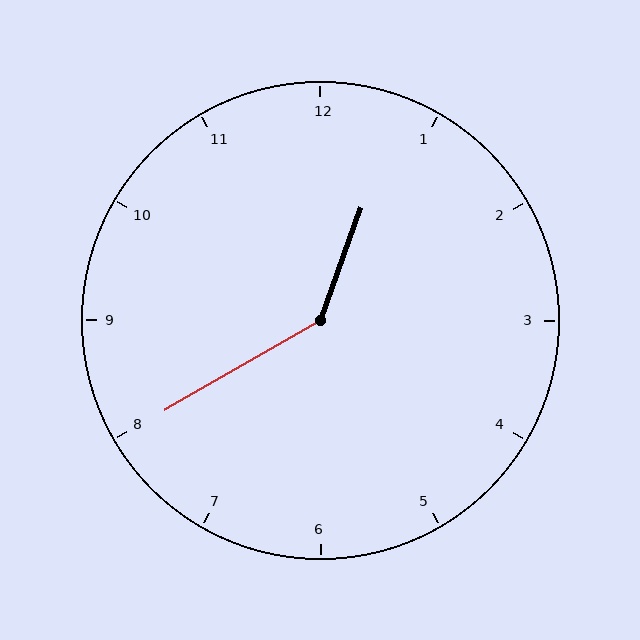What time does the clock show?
12:40.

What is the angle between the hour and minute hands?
Approximately 140 degrees.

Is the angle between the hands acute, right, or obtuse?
It is obtuse.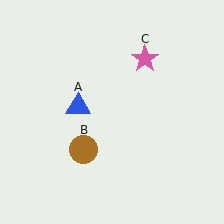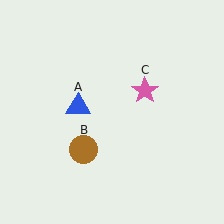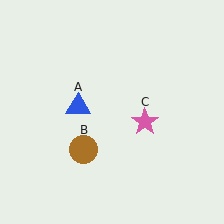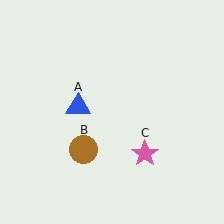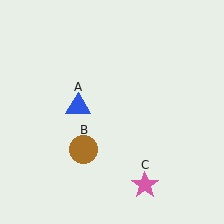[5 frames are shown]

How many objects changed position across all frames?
1 object changed position: pink star (object C).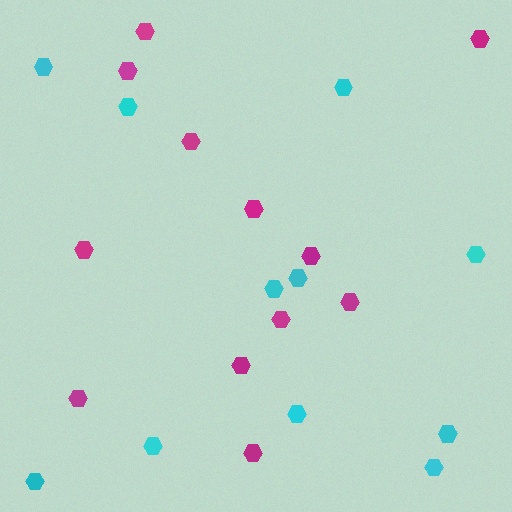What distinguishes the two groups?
There are 2 groups: one group of cyan hexagons (11) and one group of magenta hexagons (12).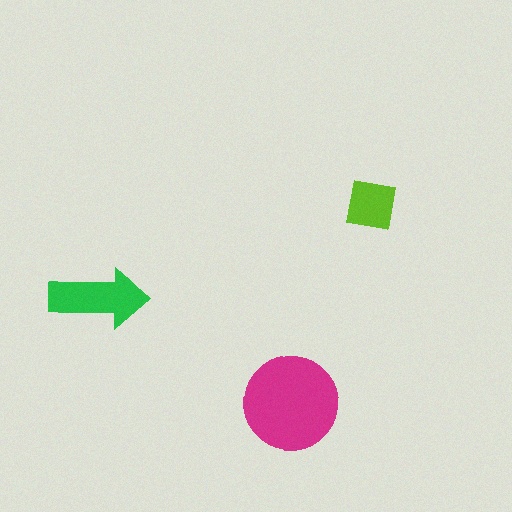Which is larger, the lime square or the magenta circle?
The magenta circle.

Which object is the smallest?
The lime square.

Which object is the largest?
The magenta circle.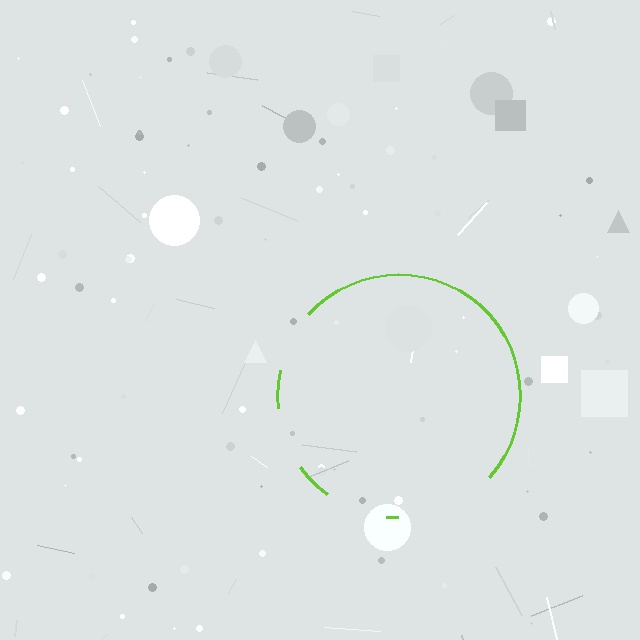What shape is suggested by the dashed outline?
The dashed outline suggests a circle.